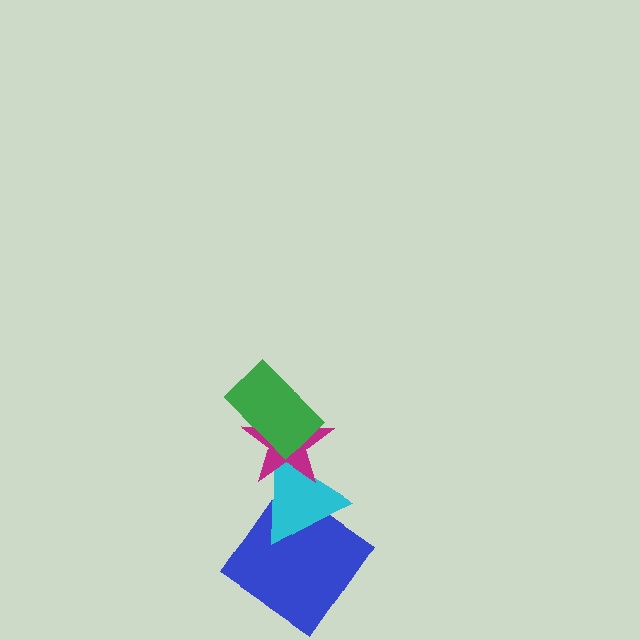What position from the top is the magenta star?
The magenta star is 2nd from the top.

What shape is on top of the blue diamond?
The cyan triangle is on top of the blue diamond.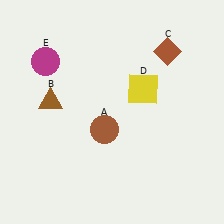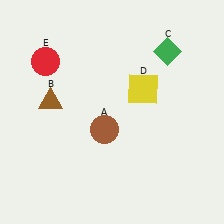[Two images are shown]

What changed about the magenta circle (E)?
In Image 1, E is magenta. In Image 2, it changed to red.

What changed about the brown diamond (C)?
In Image 1, C is brown. In Image 2, it changed to green.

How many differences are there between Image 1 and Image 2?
There are 2 differences between the two images.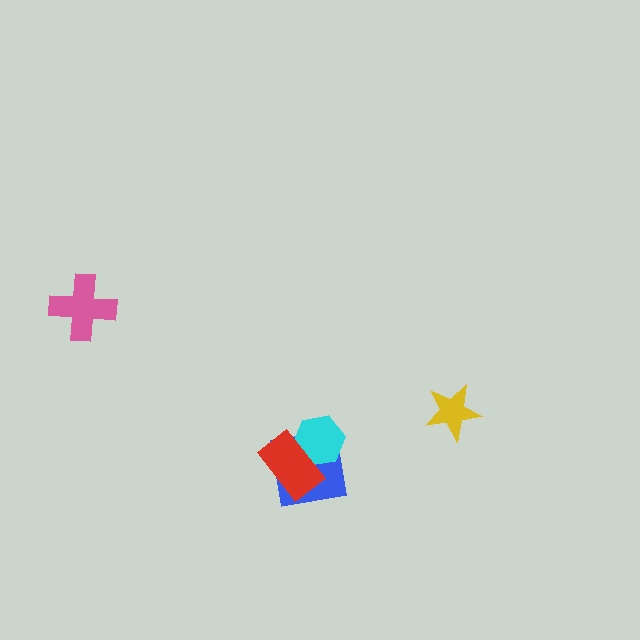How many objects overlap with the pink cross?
0 objects overlap with the pink cross.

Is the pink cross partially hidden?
No, no other shape covers it.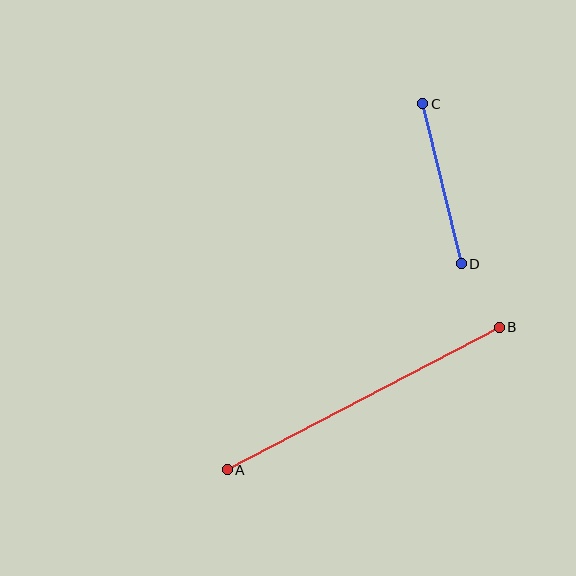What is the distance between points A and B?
The distance is approximately 307 pixels.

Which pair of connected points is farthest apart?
Points A and B are farthest apart.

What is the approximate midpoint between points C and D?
The midpoint is at approximately (442, 184) pixels.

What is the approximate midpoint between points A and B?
The midpoint is at approximately (363, 399) pixels.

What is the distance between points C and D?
The distance is approximately 165 pixels.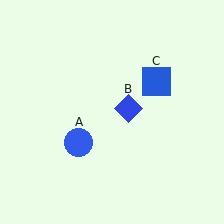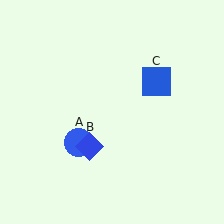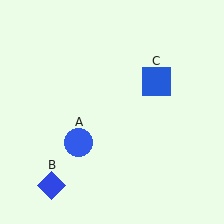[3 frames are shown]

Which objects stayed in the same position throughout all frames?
Blue circle (object A) and blue square (object C) remained stationary.